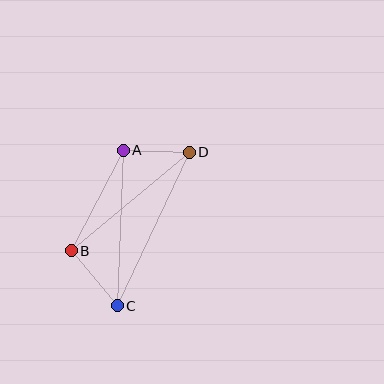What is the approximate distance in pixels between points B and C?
The distance between B and C is approximately 72 pixels.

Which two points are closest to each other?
Points A and D are closest to each other.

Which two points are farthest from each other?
Points C and D are farthest from each other.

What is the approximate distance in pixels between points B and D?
The distance between B and D is approximately 154 pixels.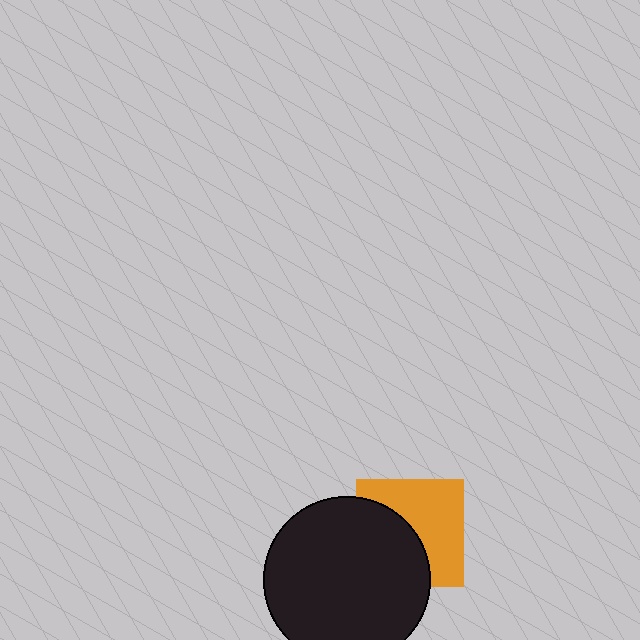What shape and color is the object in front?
The object in front is a black circle.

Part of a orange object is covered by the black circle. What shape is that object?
It is a square.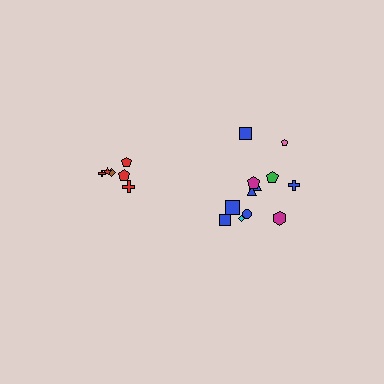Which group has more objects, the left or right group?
The right group.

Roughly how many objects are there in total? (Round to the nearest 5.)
Roughly 20 objects in total.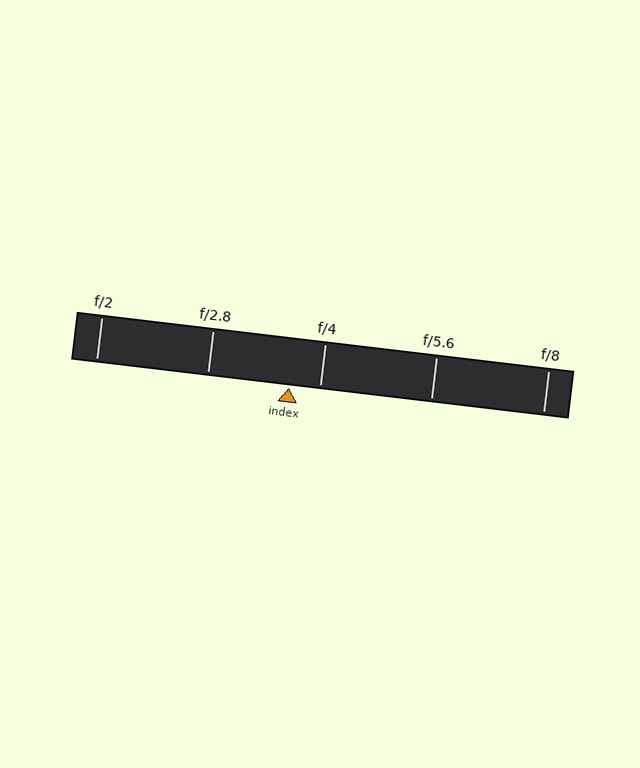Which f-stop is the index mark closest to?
The index mark is closest to f/4.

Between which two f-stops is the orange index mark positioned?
The index mark is between f/2.8 and f/4.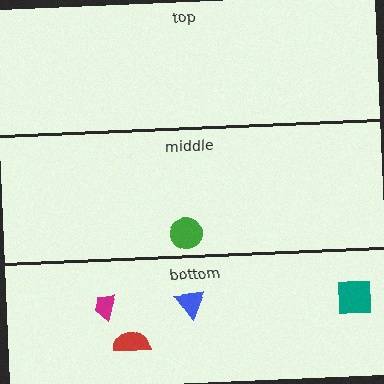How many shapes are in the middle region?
1.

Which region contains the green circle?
The middle region.